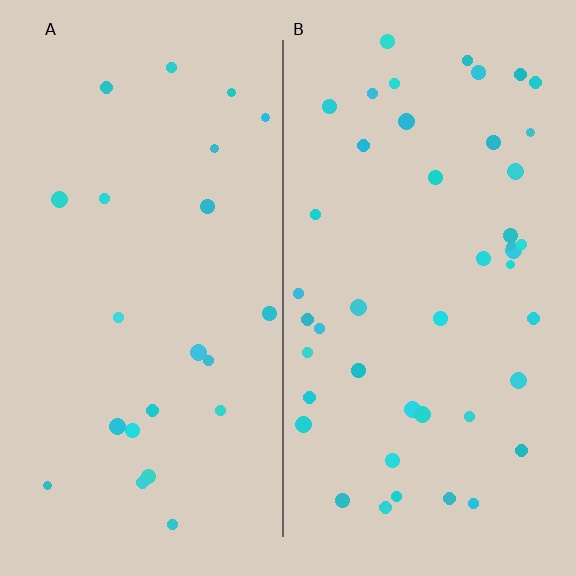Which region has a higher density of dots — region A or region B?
B (the right).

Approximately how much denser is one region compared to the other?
Approximately 2.0× — region B over region A.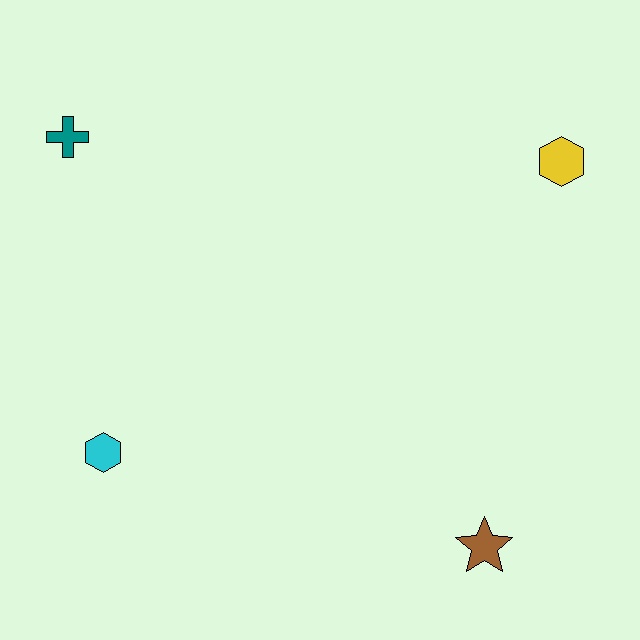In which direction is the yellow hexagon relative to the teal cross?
The yellow hexagon is to the right of the teal cross.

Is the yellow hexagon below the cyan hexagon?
No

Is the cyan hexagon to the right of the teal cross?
Yes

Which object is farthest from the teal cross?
The brown star is farthest from the teal cross.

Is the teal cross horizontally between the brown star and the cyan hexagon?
No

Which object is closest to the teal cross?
The cyan hexagon is closest to the teal cross.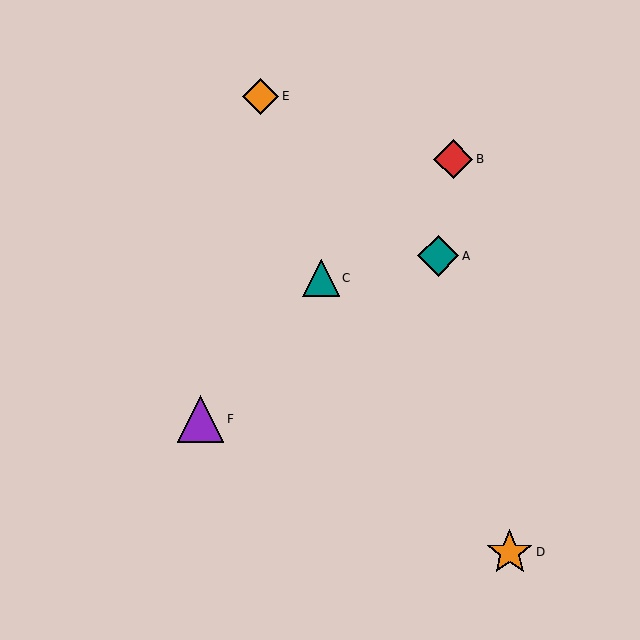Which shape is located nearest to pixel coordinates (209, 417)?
The purple triangle (labeled F) at (201, 419) is nearest to that location.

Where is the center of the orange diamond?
The center of the orange diamond is at (261, 96).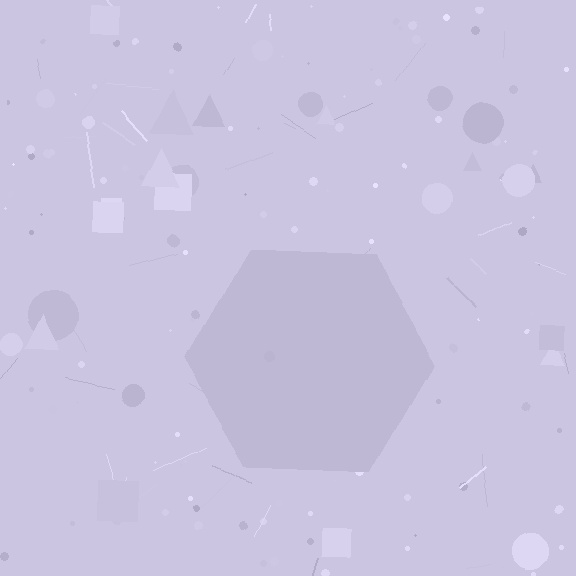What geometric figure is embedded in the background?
A hexagon is embedded in the background.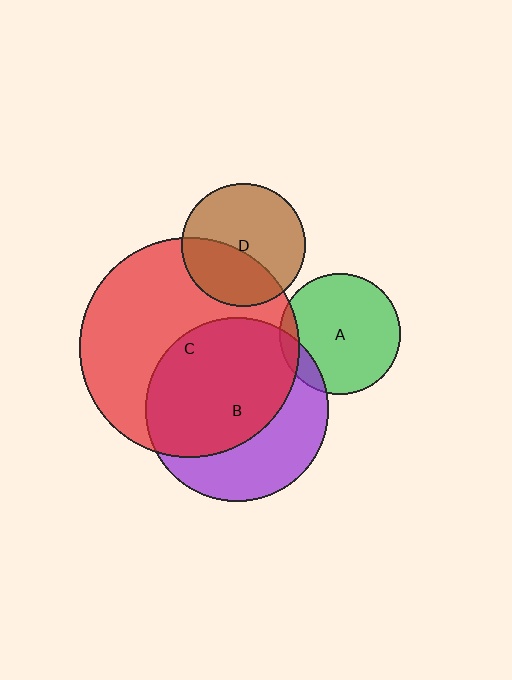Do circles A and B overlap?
Yes.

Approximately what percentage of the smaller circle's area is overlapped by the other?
Approximately 10%.